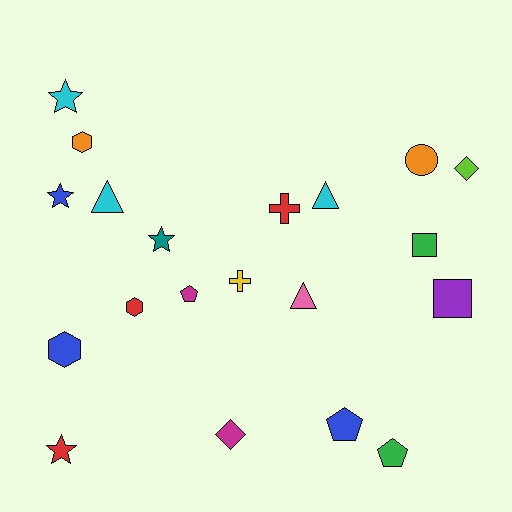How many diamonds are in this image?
There are 2 diamonds.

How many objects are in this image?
There are 20 objects.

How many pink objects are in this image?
There is 1 pink object.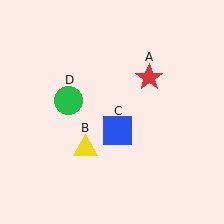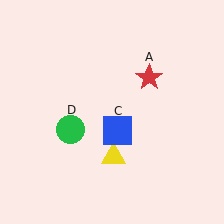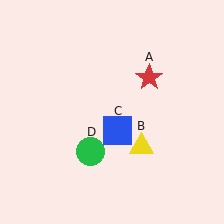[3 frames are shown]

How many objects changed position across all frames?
2 objects changed position: yellow triangle (object B), green circle (object D).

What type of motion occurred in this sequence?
The yellow triangle (object B), green circle (object D) rotated counterclockwise around the center of the scene.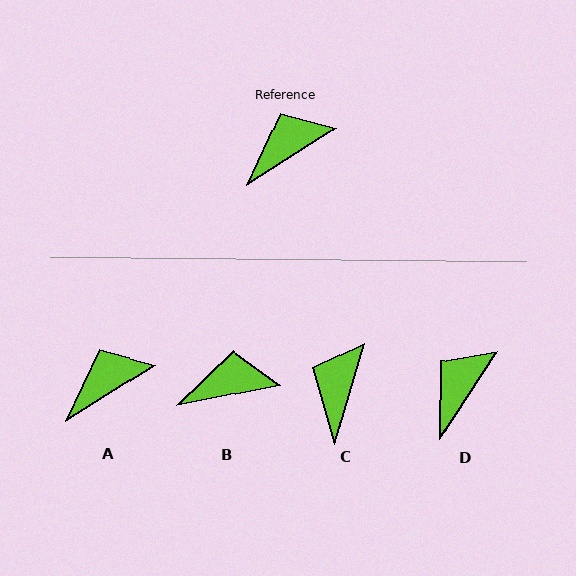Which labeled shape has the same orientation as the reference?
A.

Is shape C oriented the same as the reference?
No, it is off by about 41 degrees.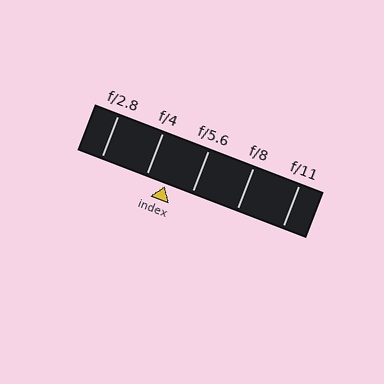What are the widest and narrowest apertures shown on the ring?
The widest aperture shown is f/2.8 and the narrowest is f/11.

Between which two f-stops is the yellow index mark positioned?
The index mark is between f/4 and f/5.6.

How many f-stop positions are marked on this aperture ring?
There are 5 f-stop positions marked.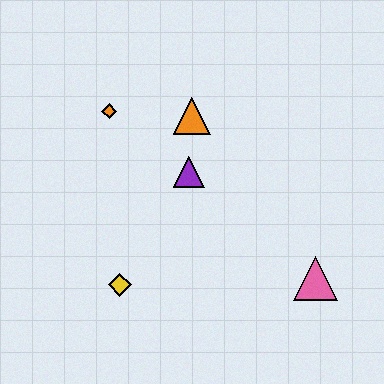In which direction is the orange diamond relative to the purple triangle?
The orange diamond is to the left of the purple triangle.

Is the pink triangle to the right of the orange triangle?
Yes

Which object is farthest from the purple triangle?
The pink triangle is farthest from the purple triangle.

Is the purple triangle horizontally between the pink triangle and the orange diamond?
Yes